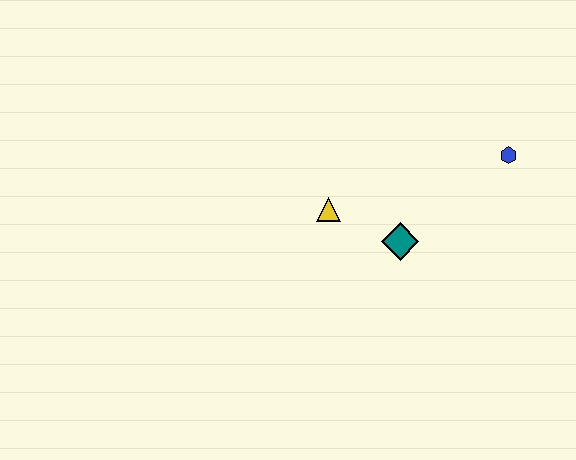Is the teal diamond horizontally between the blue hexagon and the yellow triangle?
Yes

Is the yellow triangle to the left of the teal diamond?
Yes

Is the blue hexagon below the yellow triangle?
No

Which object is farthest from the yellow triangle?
The blue hexagon is farthest from the yellow triangle.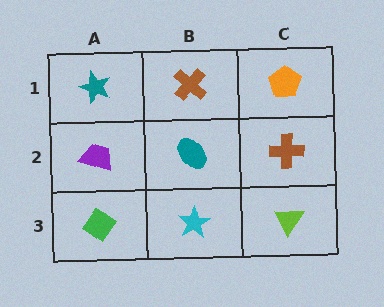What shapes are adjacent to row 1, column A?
A purple trapezoid (row 2, column A), a brown cross (row 1, column B).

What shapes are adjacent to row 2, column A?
A teal star (row 1, column A), a green diamond (row 3, column A), a teal ellipse (row 2, column B).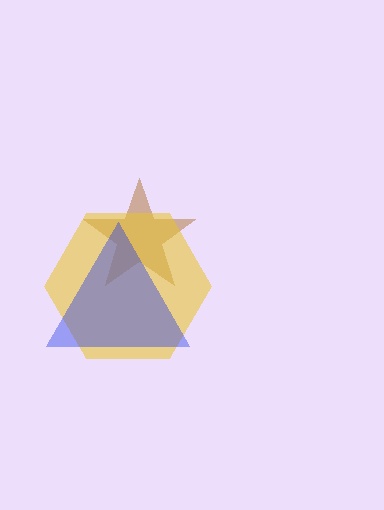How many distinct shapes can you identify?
There are 3 distinct shapes: a brown star, a yellow hexagon, a blue triangle.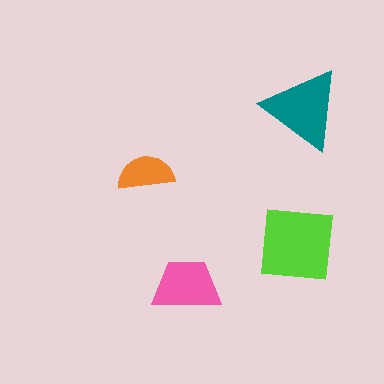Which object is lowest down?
The pink trapezoid is bottommost.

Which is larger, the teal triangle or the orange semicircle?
The teal triangle.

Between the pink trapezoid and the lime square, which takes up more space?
The lime square.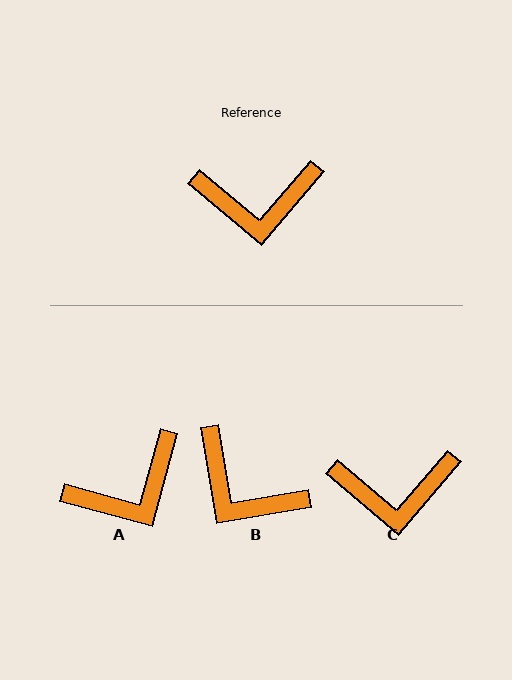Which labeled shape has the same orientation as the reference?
C.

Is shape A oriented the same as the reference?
No, it is off by about 25 degrees.